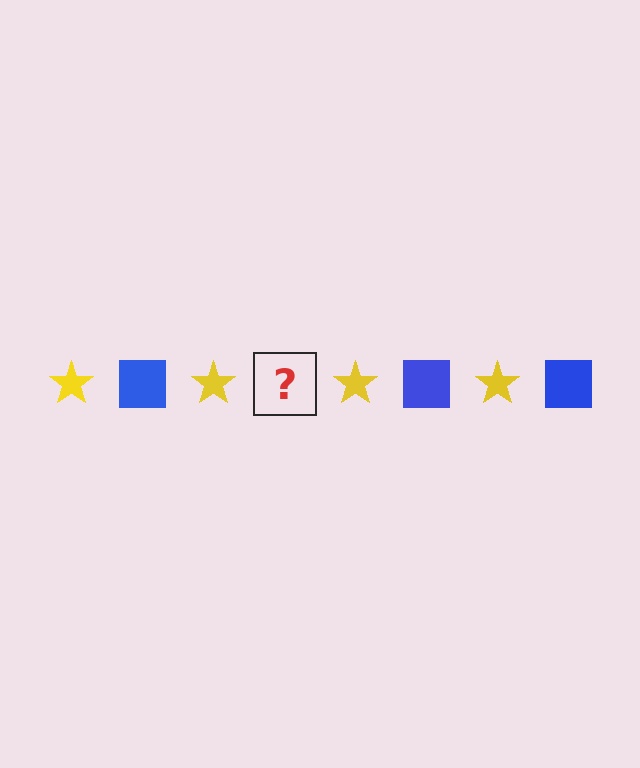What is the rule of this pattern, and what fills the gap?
The rule is that the pattern alternates between yellow star and blue square. The gap should be filled with a blue square.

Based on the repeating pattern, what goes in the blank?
The blank should be a blue square.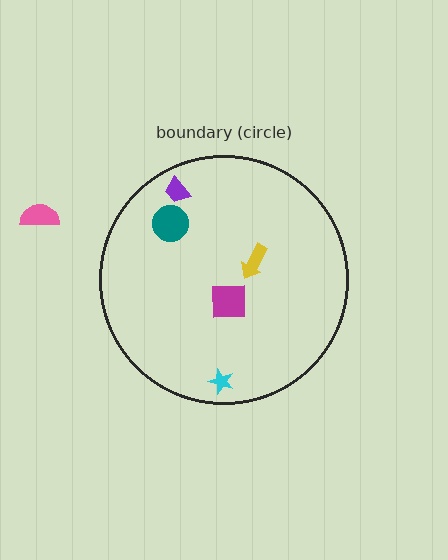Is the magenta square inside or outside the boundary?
Inside.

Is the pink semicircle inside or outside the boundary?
Outside.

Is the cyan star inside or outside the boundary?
Inside.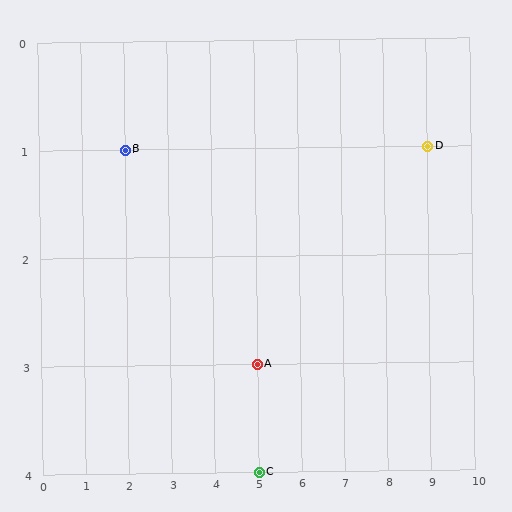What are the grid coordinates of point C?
Point C is at grid coordinates (5, 4).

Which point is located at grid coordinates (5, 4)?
Point C is at (5, 4).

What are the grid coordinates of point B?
Point B is at grid coordinates (2, 1).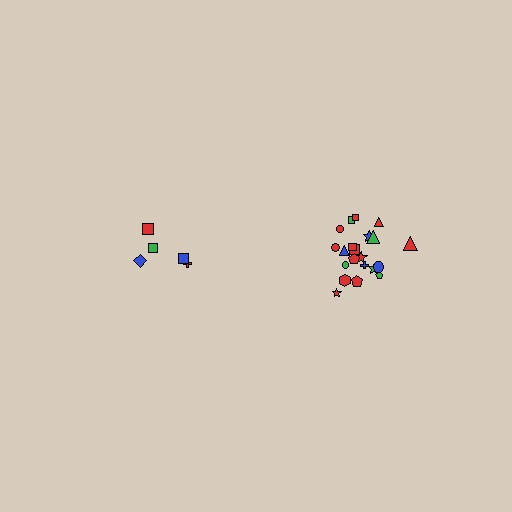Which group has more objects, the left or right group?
The right group.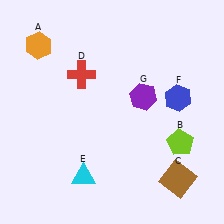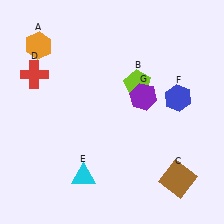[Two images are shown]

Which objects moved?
The objects that moved are: the lime pentagon (B), the red cross (D).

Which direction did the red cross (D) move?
The red cross (D) moved left.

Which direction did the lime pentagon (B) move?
The lime pentagon (B) moved up.